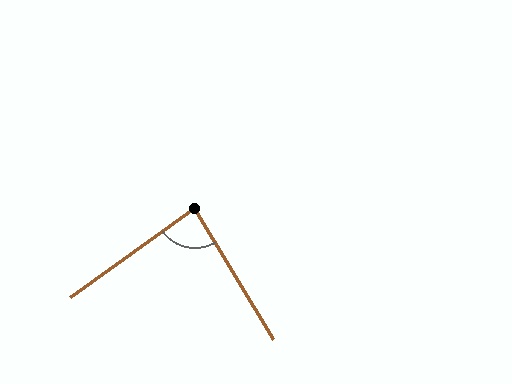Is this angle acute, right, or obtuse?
It is acute.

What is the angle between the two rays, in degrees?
Approximately 85 degrees.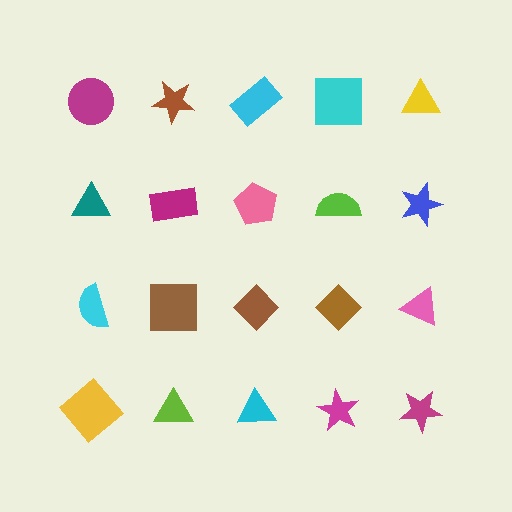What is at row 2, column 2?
A magenta rectangle.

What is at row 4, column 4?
A magenta star.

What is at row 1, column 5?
A yellow triangle.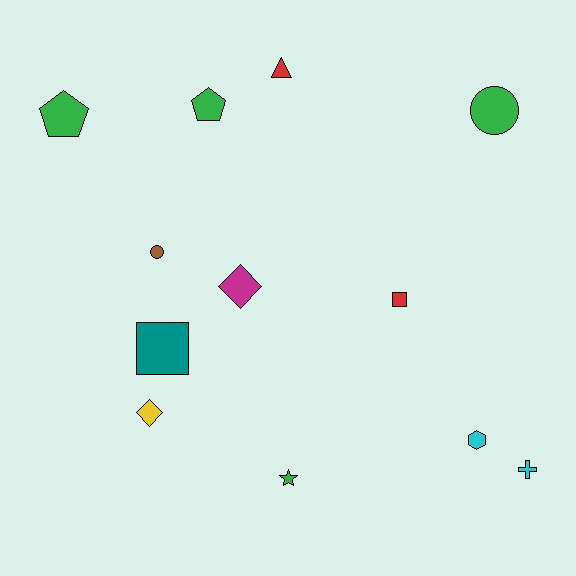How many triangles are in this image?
There is 1 triangle.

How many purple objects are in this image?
There are no purple objects.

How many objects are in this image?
There are 12 objects.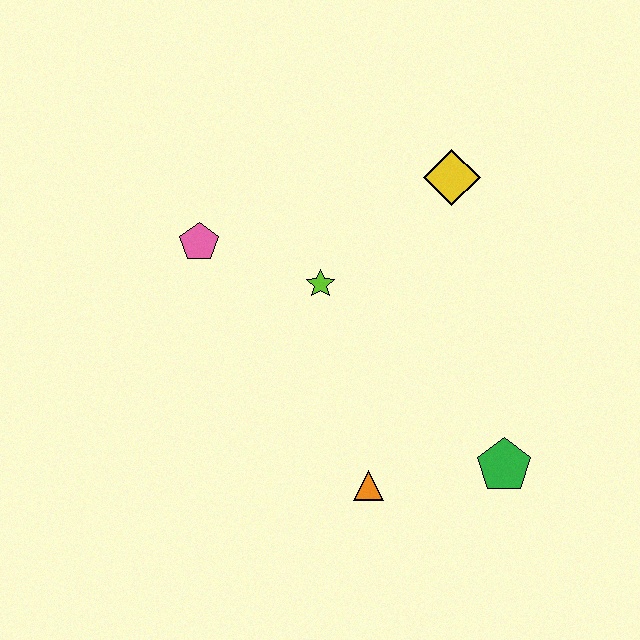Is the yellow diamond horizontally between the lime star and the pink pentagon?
No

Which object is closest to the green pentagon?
The orange triangle is closest to the green pentagon.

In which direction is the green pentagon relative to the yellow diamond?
The green pentagon is below the yellow diamond.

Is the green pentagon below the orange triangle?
No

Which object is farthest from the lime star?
The green pentagon is farthest from the lime star.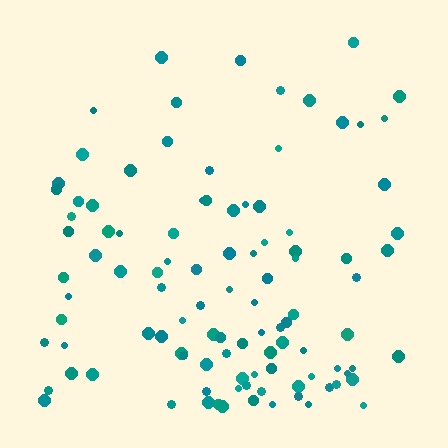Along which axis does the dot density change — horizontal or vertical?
Vertical.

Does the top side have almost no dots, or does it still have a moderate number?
Still a moderate number, just noticeably fewer than the bottom.